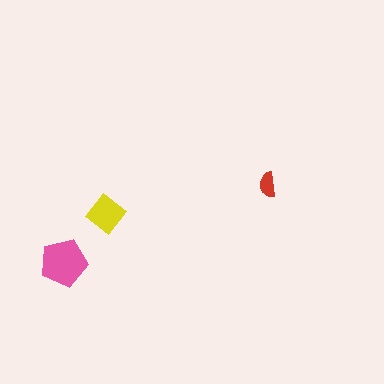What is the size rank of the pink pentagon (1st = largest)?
1st.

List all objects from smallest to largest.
The red semicircle, the yellow diamond, the pink pentagon.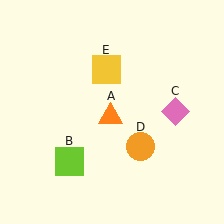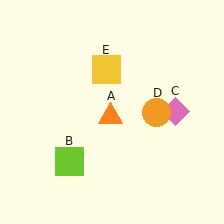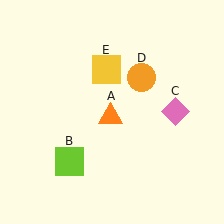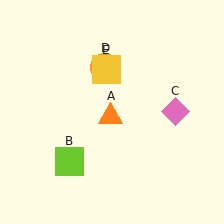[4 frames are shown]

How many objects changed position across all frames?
1 object changed position: orange circle (object D).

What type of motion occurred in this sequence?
The orange circle (object D) rotated counterclockwise around the center of the scene.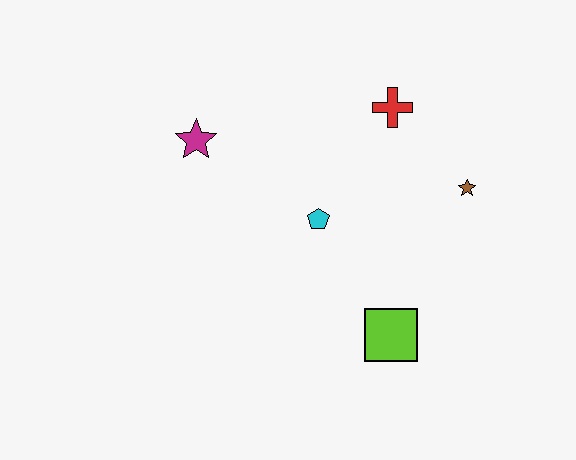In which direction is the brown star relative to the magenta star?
The brown star is to the right of the magenta star.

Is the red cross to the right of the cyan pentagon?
Yes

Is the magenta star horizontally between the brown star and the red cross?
No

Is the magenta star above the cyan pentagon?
Yes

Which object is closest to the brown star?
The red cross is closest to the brown star.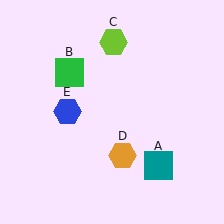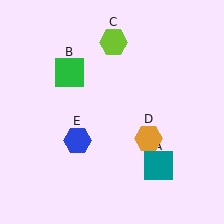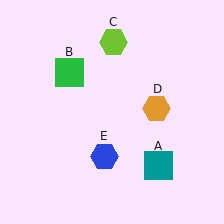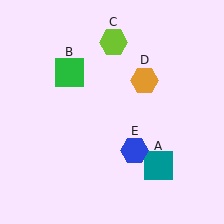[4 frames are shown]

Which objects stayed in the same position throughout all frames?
Teal square (object A) and green square (object B) and lime hexagon (object C) remained stationary.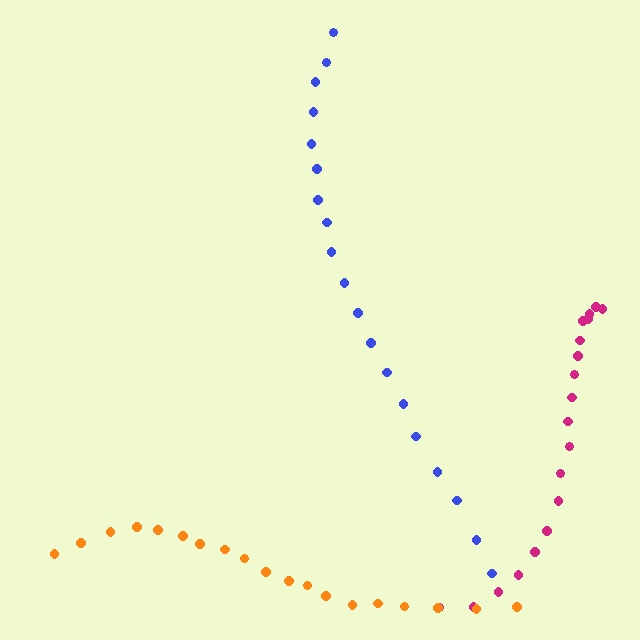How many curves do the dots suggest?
There are 3 distinct paths.